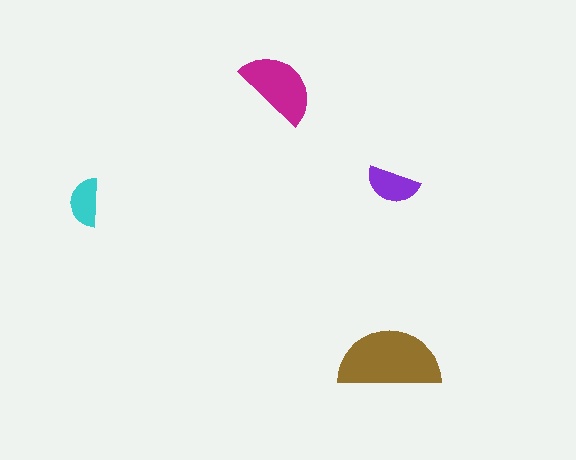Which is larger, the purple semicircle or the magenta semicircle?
The magenta one.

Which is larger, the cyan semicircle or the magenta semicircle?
The magenta one.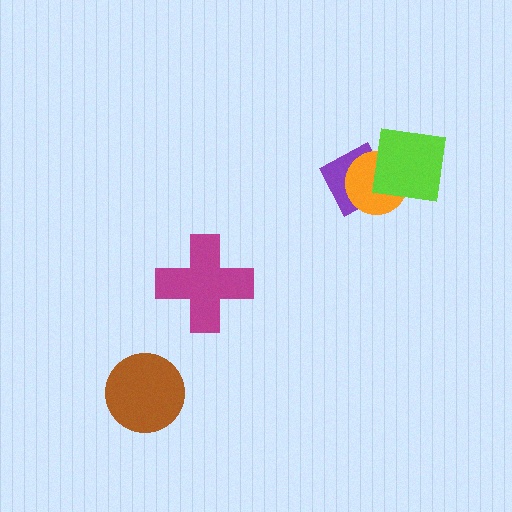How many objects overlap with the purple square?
1 object overlaps with the purple square.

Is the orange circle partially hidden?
Yes, it is partially covered by another shape.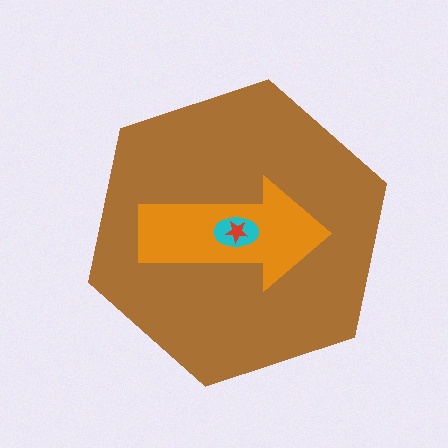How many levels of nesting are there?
4.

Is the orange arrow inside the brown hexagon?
Yes.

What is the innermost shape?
The red star.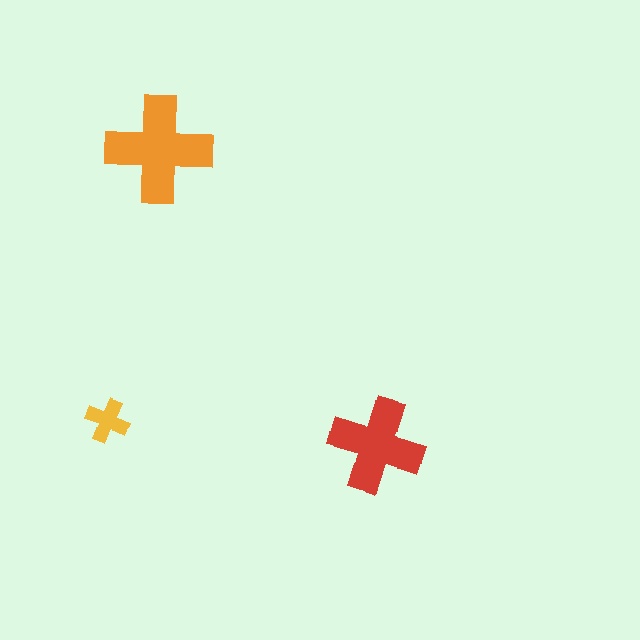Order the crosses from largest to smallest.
the orange one, the red one, the yellow one.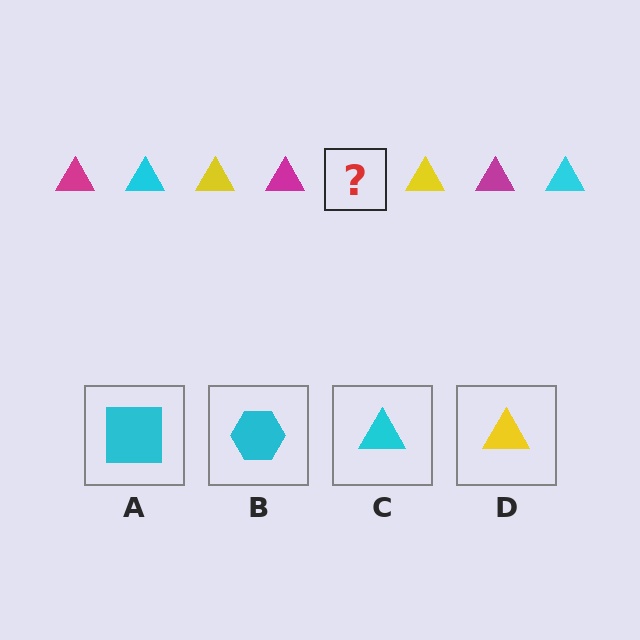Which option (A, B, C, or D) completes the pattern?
C.